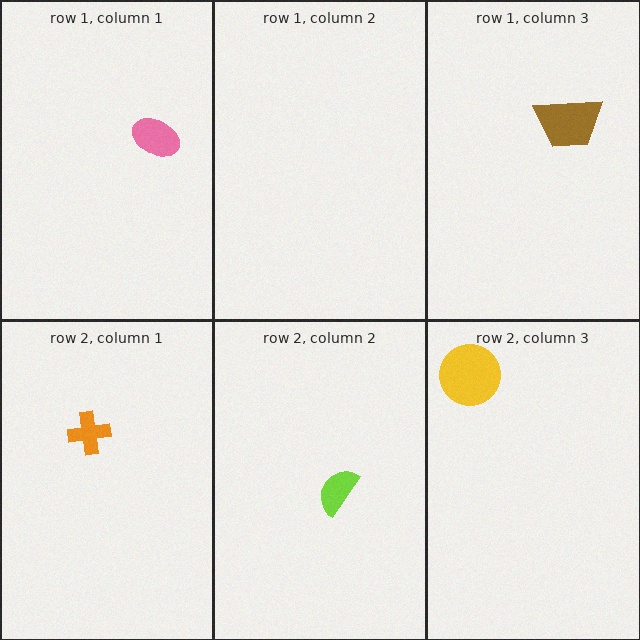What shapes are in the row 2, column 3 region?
The yellow circle.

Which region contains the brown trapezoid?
The row 1, column 3 region.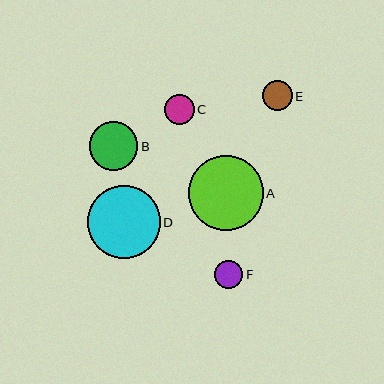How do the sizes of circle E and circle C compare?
Circle E and circle C are approximately the same size.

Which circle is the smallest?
Circle F is the smallest with a size of approximately 28 pixels.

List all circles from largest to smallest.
From largest to smallest: A, D, B, E, C, F.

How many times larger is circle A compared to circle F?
Circle A is approximately 2.7 times the size of circle F.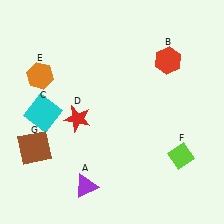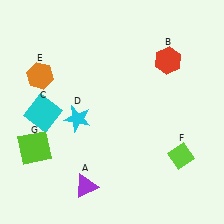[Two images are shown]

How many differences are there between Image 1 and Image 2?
There are 2 differences between the two images.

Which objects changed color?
D changed from red to cyan. G changed from brown to lime.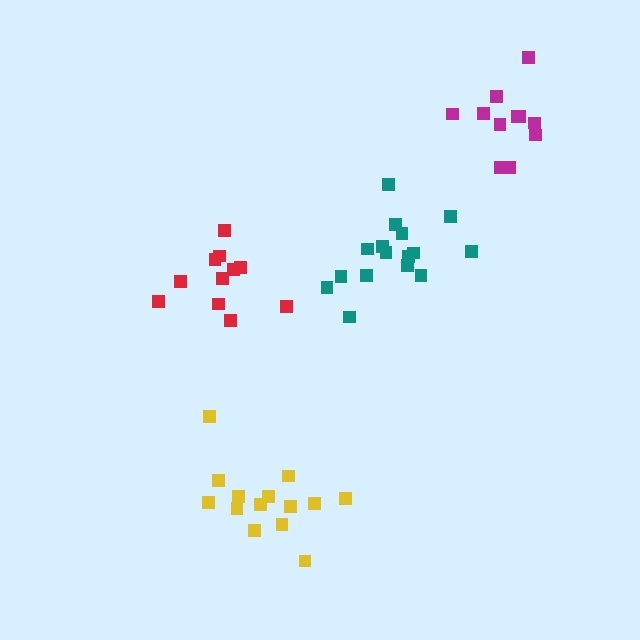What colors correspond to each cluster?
The clusters are colored: yellow, teal, red, magenta.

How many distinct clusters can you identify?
There are 4 distinct clusters.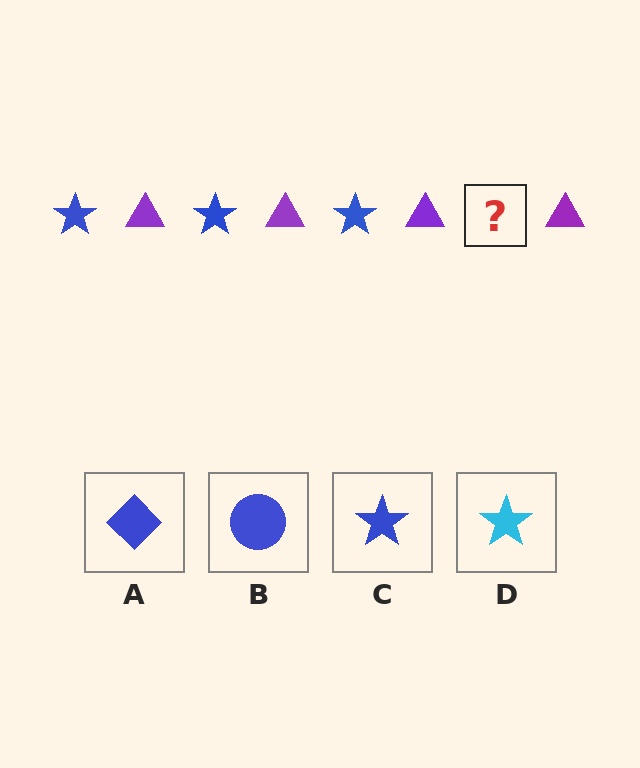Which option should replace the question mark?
Option C.